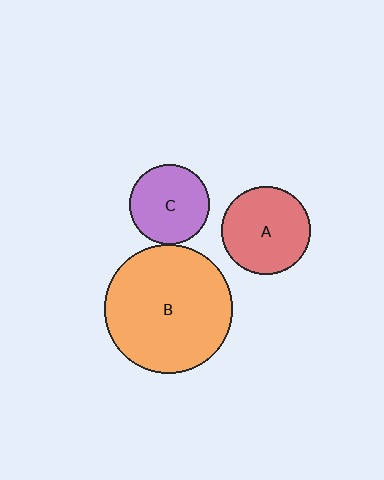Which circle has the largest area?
Circle B (orange).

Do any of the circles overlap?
No, none of the circles overlap.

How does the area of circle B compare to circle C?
Approximately 2.6 times.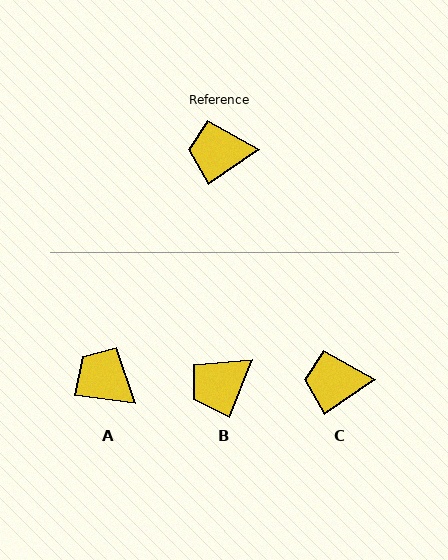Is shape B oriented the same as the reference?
No, it is off by about 34 degrees.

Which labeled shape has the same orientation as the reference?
C.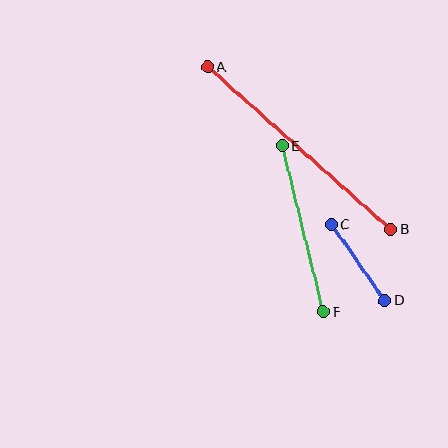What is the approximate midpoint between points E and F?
The midpoint is at approximately (303, 229) pixels.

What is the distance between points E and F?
The distance is approximately 171 pixels.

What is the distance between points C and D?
The distance is approximately 93 pixels.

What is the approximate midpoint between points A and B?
The midpoint is at approximately (299, 148) pixels.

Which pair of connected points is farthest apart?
Points A and B are farthest apart.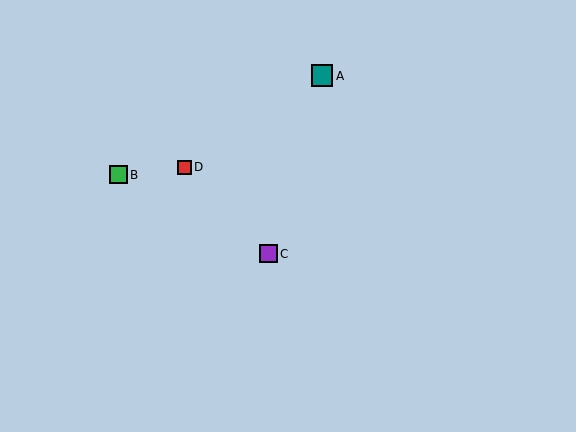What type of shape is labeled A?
Shape A is a teal square.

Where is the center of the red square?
The center of the red square is at (185, 168).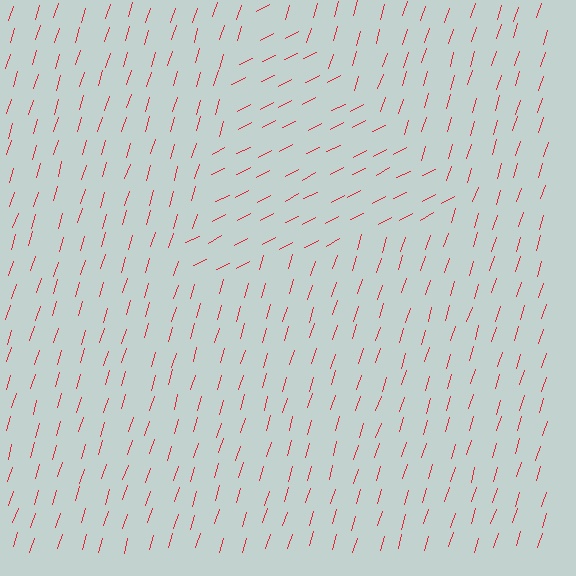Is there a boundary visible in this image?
Yes, there is a texture boundary formed by a change in line orientation.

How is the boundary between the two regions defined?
The boundary is defined purely by a change in line orientation (approximately 45 degrees difference). All lines are the same color and thickness.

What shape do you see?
I see a triangle.